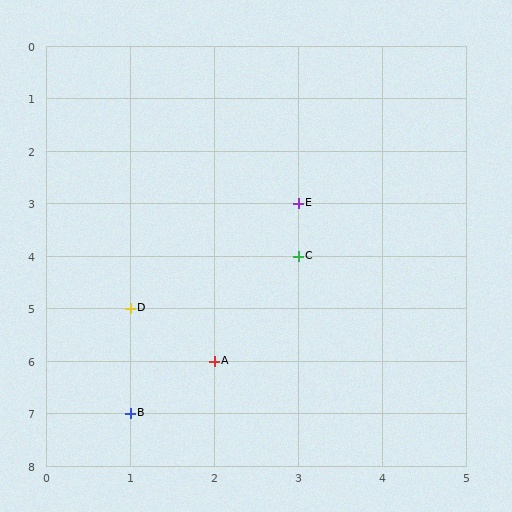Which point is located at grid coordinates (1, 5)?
Point D is at (1, 5).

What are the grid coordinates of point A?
Point A is at grid coordinates (2, 6).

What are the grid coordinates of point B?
Point B is at grid coordinates (1, 7).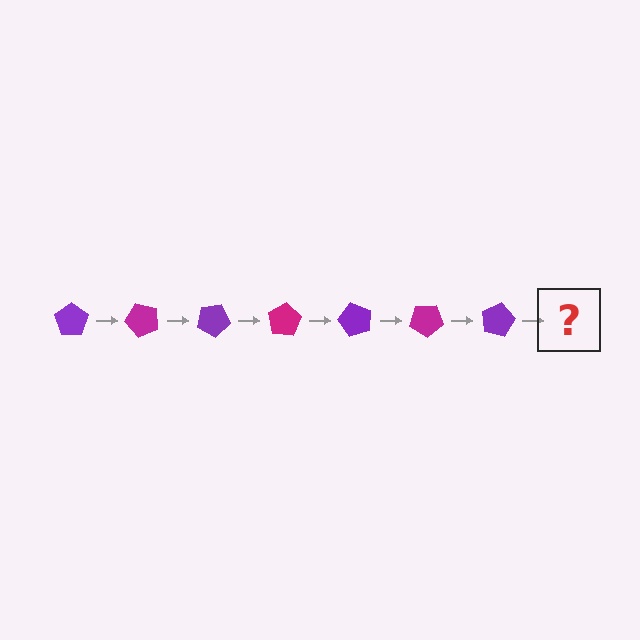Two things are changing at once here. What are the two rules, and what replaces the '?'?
The two rules are that it rotates 50 degrees each step and the color cycles through purple and magenta. The '?' should be a magenta pentagon, rotated 350 degrees from the start.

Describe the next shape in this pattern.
It should be a magenta pentagon, rotated 350 degrees from the start.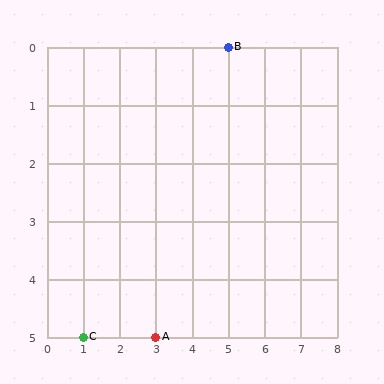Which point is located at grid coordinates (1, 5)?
Point C is at (1, 5).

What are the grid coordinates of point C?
Point C is at grid coordinates (1, 5).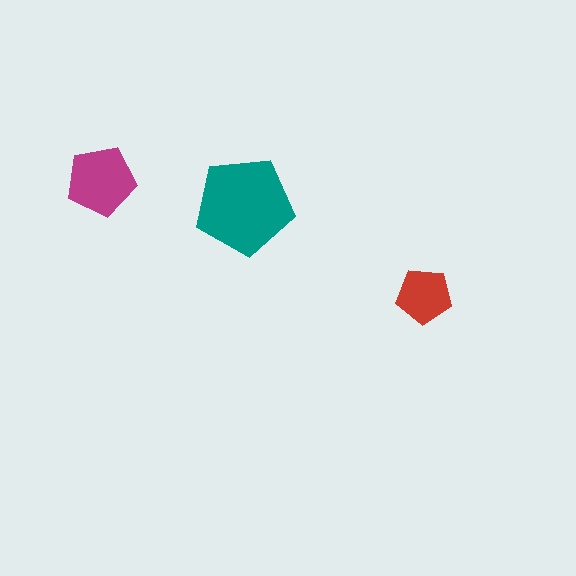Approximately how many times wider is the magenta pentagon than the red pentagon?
About 1.5 times wider.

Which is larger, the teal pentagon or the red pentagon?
The teal one.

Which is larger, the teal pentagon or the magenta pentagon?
The teal one.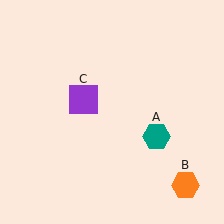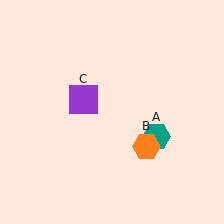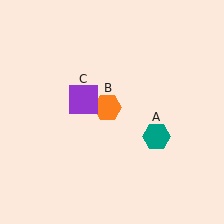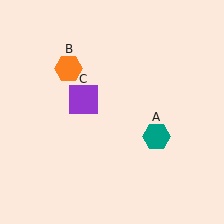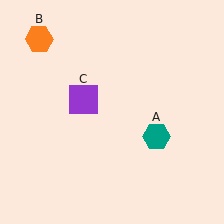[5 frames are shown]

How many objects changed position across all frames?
1 object changed position: orange hexagon (object B).